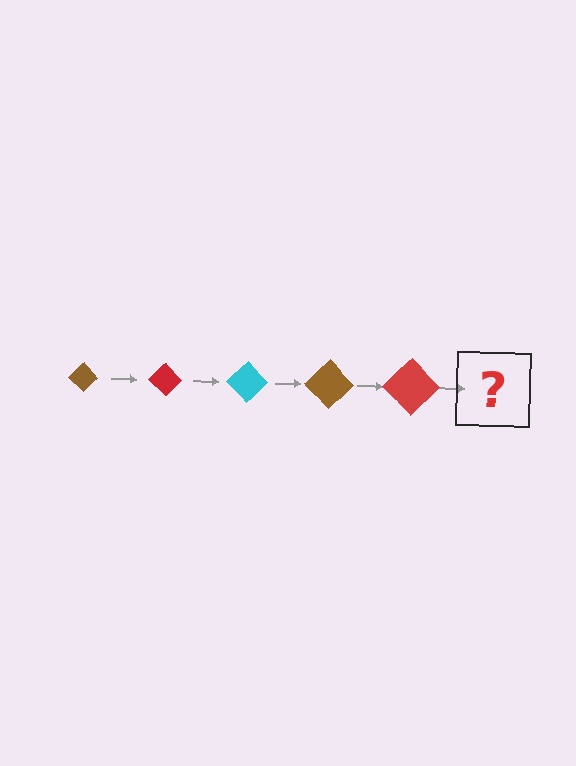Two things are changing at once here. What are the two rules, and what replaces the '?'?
The two rules are that the diamond grows larger each step and the color cycles through brown, red, and cyan. The '?' should be a cyan diamond, larger than the previous one.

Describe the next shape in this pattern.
It should be a cyan diamond, larger than the previous one.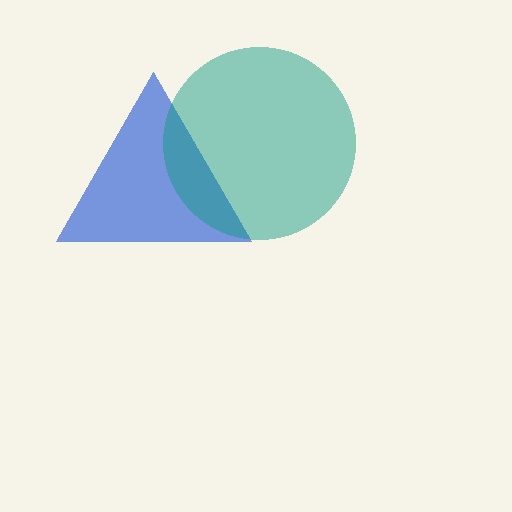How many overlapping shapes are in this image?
There are 2 overlapping shapes in the image.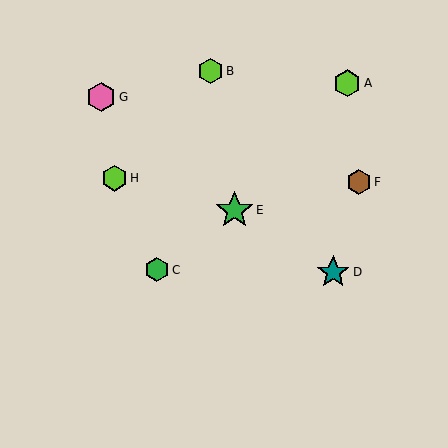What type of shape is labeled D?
Shape D is a teal star.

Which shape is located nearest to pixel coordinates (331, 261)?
The teal star (labeled D) at (333, 272) is nearest to that location.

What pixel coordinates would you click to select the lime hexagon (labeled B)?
Click at (210, 71) to select the lime hexagon B.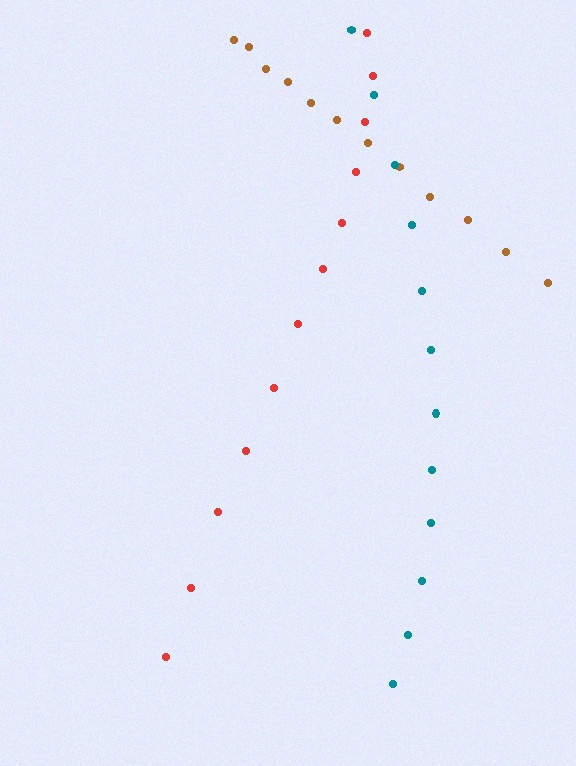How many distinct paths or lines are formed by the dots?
There are 3 distinct paths.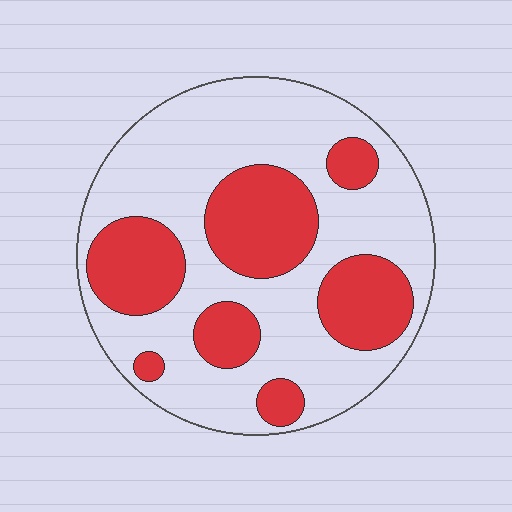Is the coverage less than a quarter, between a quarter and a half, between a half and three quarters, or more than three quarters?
Between a quarter and a half.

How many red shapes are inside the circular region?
7.